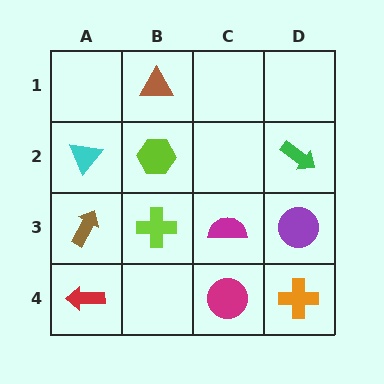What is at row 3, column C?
A magenta semicircle.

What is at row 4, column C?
A magenta circle.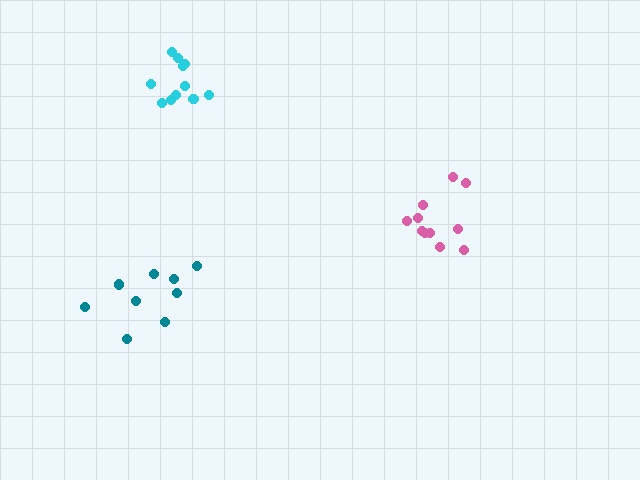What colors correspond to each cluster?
The clusters are colored: pink, teal, cyan.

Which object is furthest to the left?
The teal cluster is leftmost.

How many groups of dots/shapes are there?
There are 3 groups.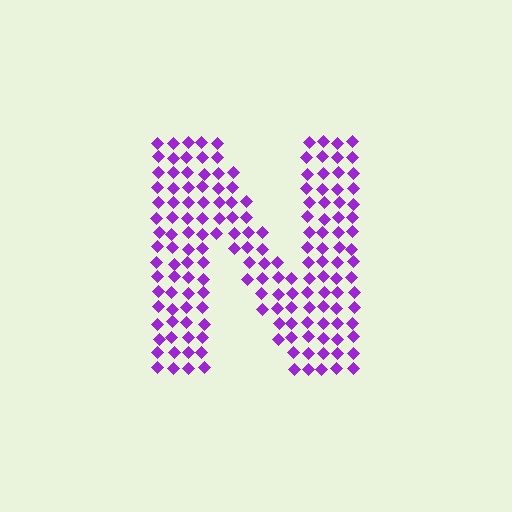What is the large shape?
The large shape is the letter N.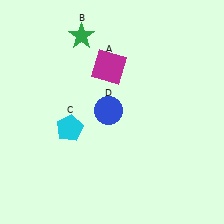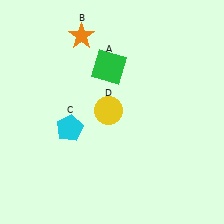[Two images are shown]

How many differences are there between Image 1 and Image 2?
There are 3 differences between the two images.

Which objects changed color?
A changed from magenta to green. B changed from green to orange. D changed from blue to yellow.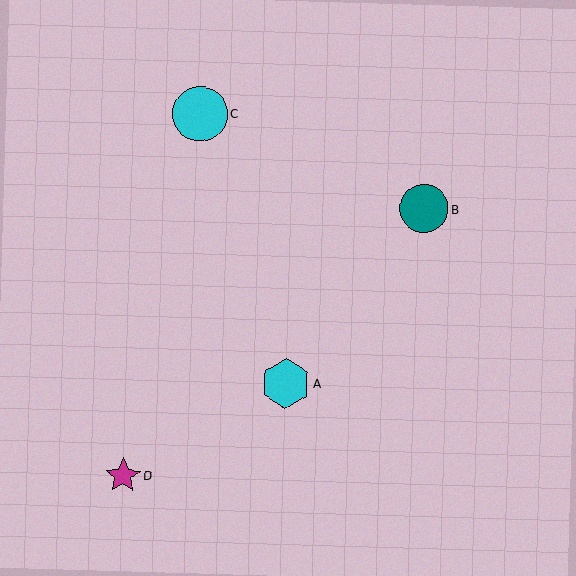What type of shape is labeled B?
Shape B is a teal circle.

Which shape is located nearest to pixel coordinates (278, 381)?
The cyan hexagon (labeled A) at (286, 383) is nearest to that location.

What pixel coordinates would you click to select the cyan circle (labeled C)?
Click at (200, 114) to select the cyan circle C.